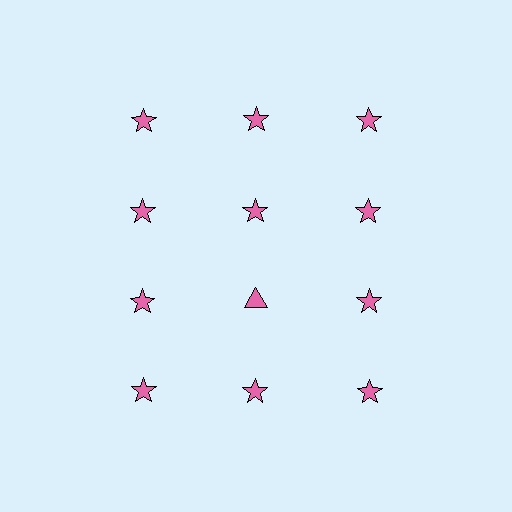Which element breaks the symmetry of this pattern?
The pink triangle in the third row, second from left column breaks the symmetry. All other shapes are pink stars.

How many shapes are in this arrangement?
There are 12 shapes arranged in a grid pattern.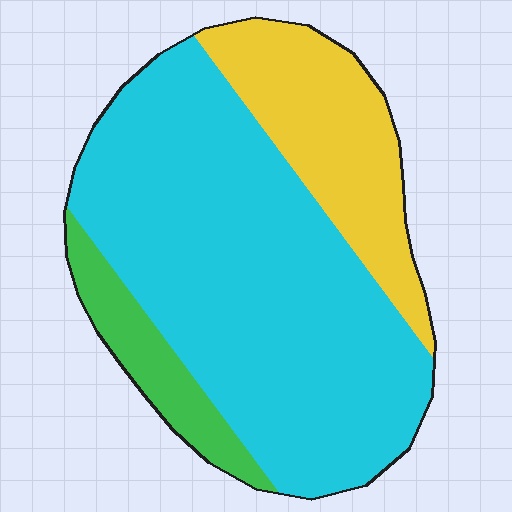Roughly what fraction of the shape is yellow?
Yellow covers roughly 25% of the shape.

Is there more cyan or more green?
Cyan.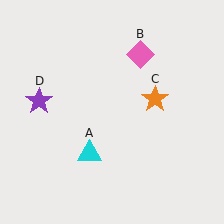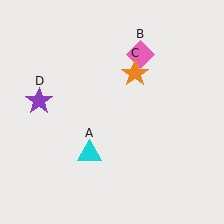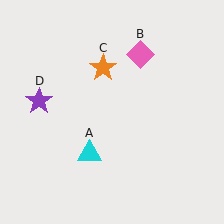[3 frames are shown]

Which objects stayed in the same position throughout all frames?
Cyan triangle (object A) and pink diamond (object B) and purple star (object D) remained stationary.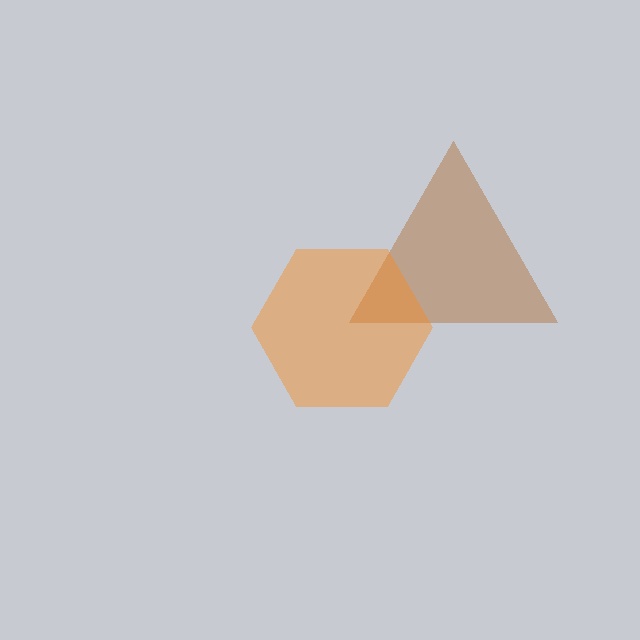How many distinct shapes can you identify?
There are 2 distinct shapes: a brown triangle, an orange hexagon.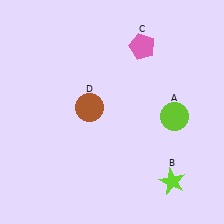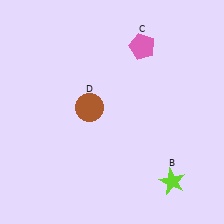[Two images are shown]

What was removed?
The lime circle (A) was removed in Image 2.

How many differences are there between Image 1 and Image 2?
There is 1 difference between the two images.